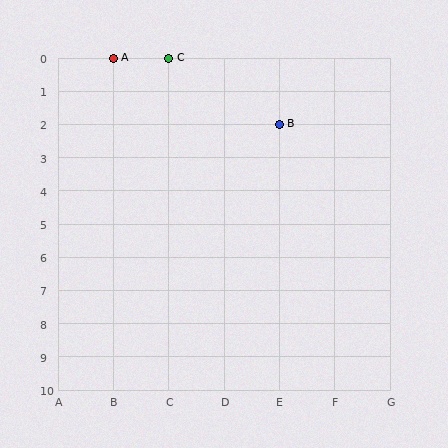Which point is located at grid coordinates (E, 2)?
Point B is at (E, 2).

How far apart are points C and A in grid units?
Points C and A are 1 column apart.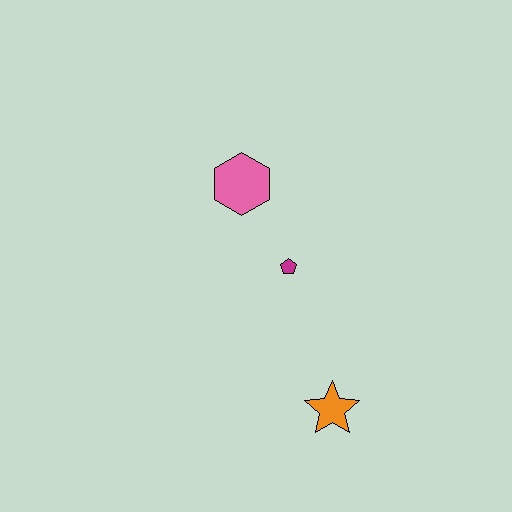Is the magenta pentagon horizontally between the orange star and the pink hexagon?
Yes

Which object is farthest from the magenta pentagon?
The orange star is farthest from the magenta pentagon.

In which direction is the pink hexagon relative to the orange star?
The pink hexagon is above the orange star.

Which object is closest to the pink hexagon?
The magenta pentagon is closest to the pink hexagon.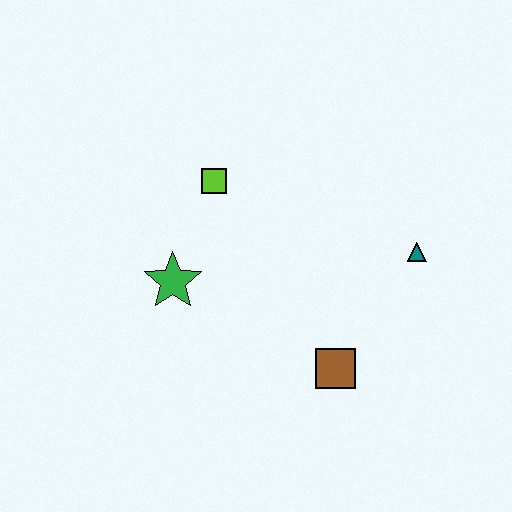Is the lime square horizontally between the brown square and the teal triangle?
No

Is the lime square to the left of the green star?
No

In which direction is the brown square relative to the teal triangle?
The brown square is below the teal triangle.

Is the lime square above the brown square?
Yes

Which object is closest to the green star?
The lime square is closest to the green star.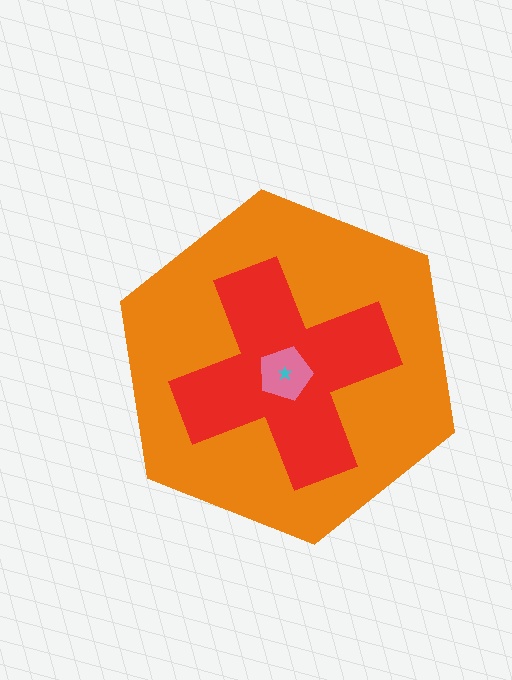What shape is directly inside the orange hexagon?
The red cross.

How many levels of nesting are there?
4.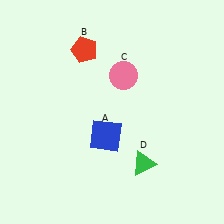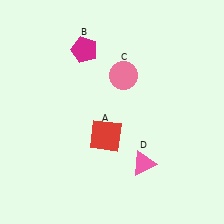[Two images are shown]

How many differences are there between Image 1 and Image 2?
There are 3 differences between the two images.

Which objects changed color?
A changed from blue to red. B changed from red to magenta. D changed from green to pink.